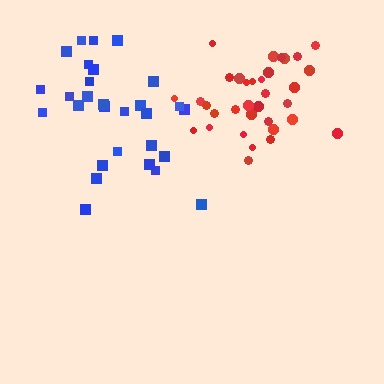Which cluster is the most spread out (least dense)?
Blue.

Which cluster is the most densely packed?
Red.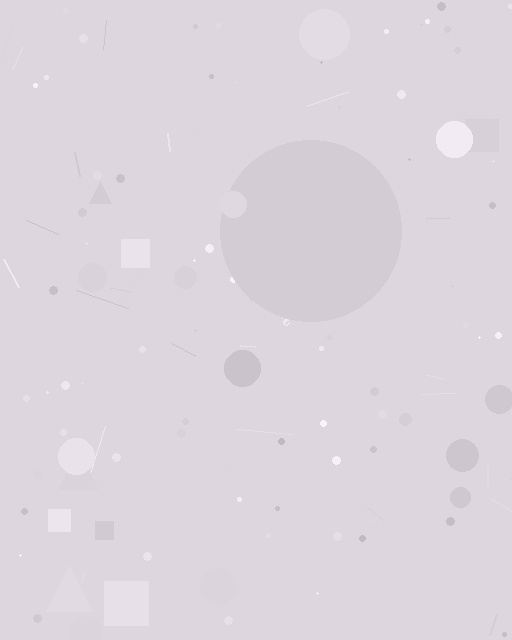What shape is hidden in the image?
A circle is hidden in the image.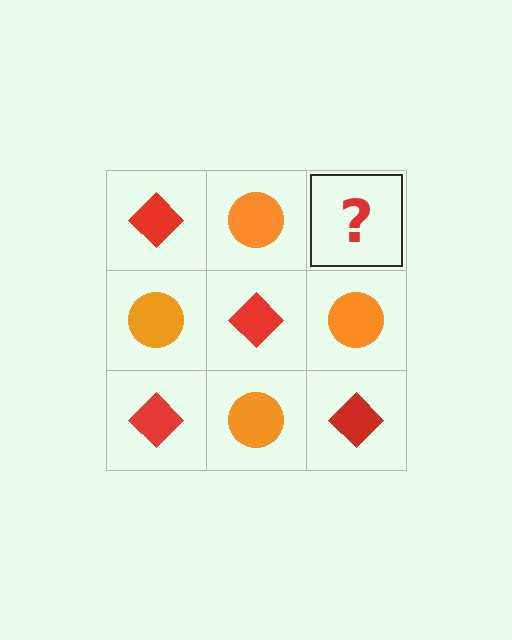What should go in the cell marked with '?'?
The missing cell should contain a red diamond.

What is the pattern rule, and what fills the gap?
The rule is that it alternates red diamond and orange circle in a checkerboard pattern. The gap should be filled with a red diamond.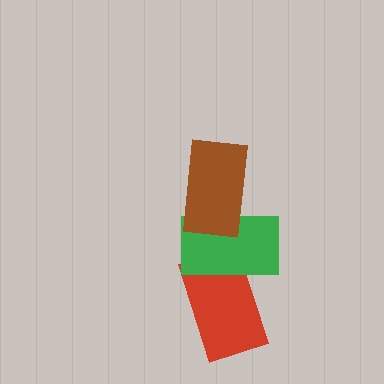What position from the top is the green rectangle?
The green rectangle is 2nd from the top.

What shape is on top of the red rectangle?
The green rectangle is on top of the red rectangle.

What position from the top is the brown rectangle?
The brown rectangle is 1st from the top.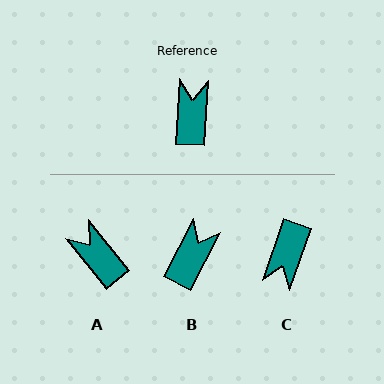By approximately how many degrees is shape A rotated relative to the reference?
Approximately 43 degrees counter-clockwise.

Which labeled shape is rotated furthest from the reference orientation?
C, about 164 degrees away.